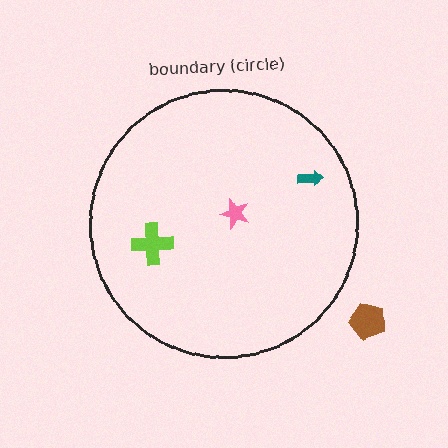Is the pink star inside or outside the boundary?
Inside.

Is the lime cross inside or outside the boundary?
Inside.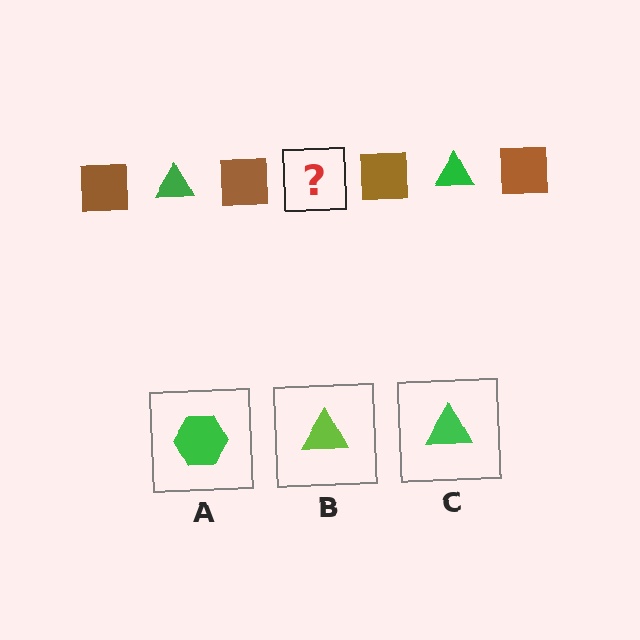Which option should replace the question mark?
Option C.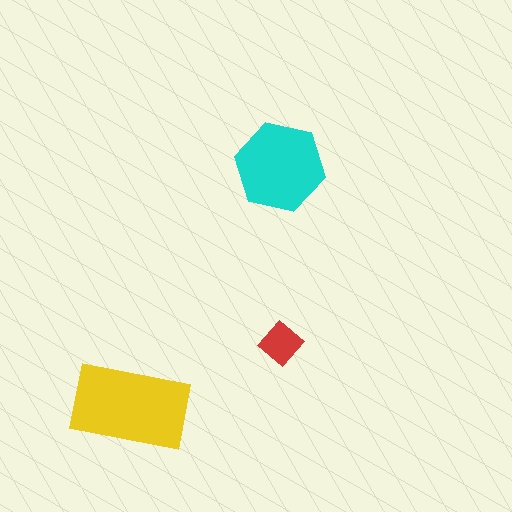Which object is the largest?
The yellow rectangle.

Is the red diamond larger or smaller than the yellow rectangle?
Smaller.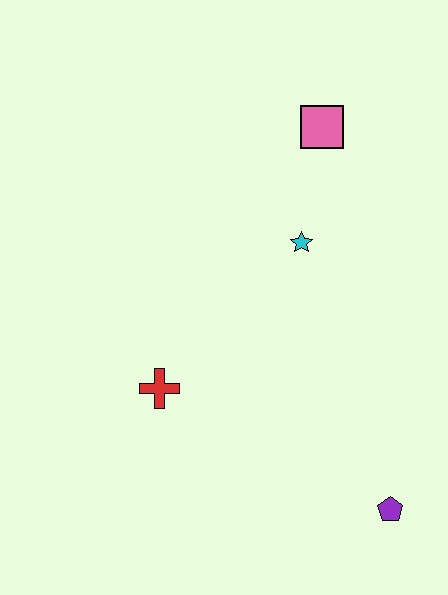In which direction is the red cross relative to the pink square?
The red cross is below the pink square.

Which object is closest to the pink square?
The cyan star is closest to the pink square.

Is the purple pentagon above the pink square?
No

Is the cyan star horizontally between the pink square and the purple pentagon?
No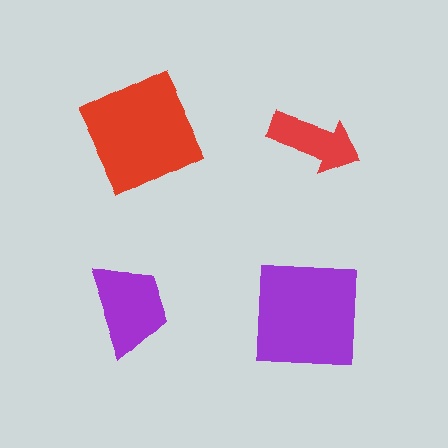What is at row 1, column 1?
A red square.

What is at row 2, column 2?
A purple square.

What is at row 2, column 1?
A purple trapezoid.